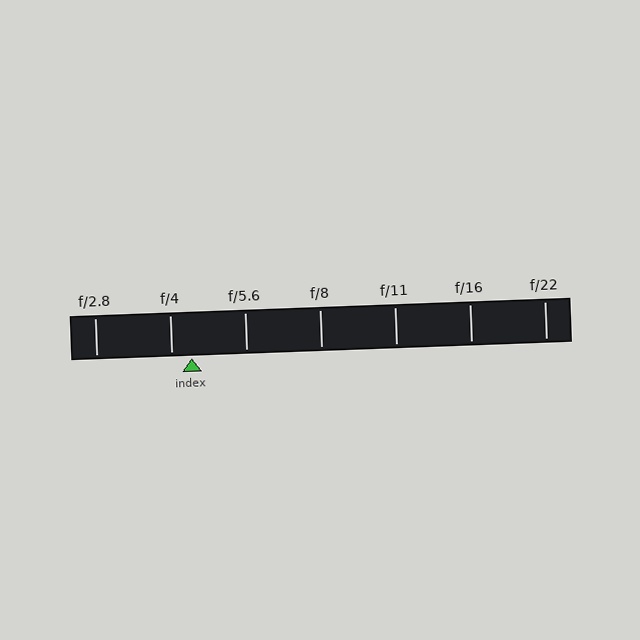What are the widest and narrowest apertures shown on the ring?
The widest aperture shown is f/2.8 and the narrowest is f/22.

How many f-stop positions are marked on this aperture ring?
There are 7 f-stop positions marked.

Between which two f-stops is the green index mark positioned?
The index mark is between f/4 and f/5.6.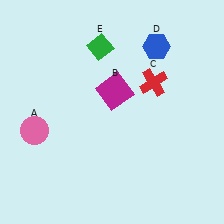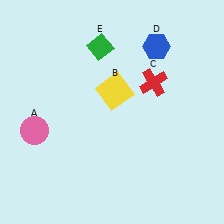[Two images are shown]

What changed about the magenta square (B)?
In Image 1, B is magenta. In Image 2, it changed to yellow.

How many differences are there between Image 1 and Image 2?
There is 1 difference between the two images.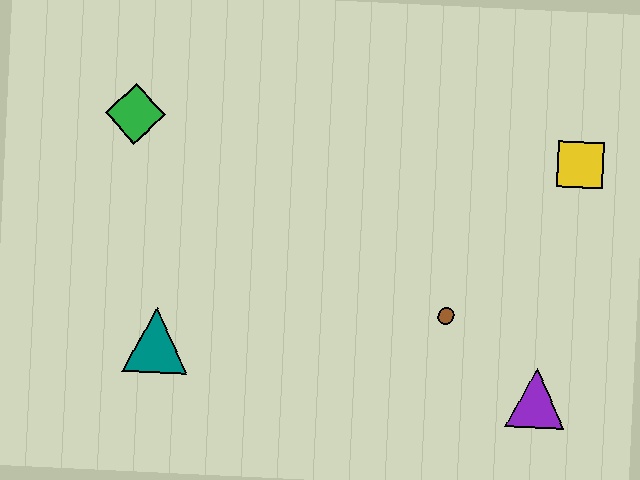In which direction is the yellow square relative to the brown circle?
The yellow square is above the brown circle.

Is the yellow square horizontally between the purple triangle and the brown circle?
No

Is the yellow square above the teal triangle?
Yes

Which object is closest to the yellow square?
The brown circle is closest to the yellow square.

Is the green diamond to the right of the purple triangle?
No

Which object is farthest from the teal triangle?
The yellow square is farthest from the teal triangle.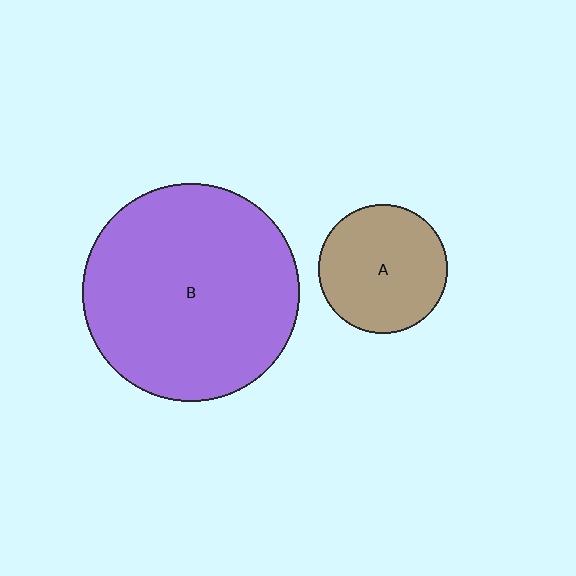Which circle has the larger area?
Circle B (purple).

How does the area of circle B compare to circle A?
Approximately 2.9 times.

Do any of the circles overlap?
No, none of the circles overlap.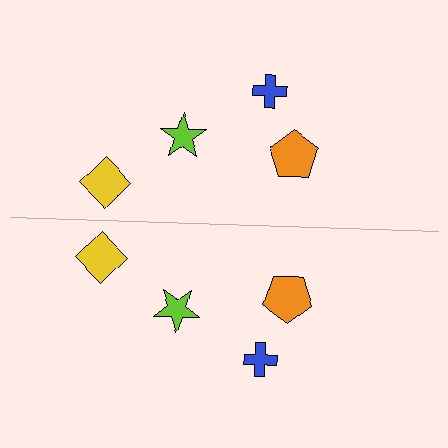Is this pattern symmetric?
Yes, this pattern has bilateral (reflection) symmetry.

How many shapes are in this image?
There are 8 shapes in this image.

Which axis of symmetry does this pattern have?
The pattern has a horizontal axis of symmetry running through the center of the image.